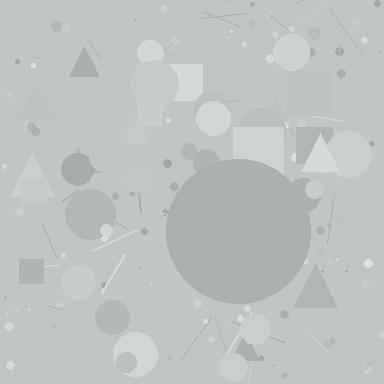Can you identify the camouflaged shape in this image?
The camouflaged shape is a circle.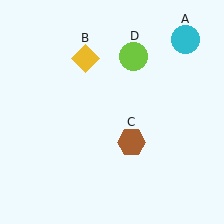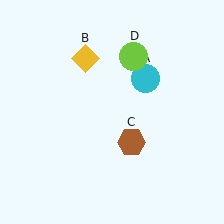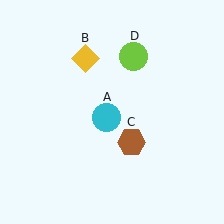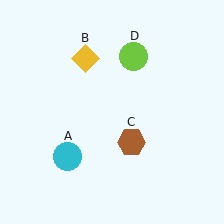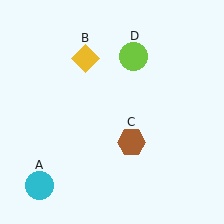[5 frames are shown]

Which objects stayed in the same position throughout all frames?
Yellow diamond (object B) and brown hexagon (object C) and lime circle (object D) remained stationary.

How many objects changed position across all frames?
1 object changed position: cyan circle (object A).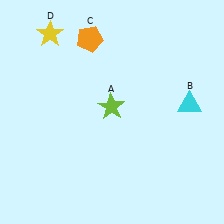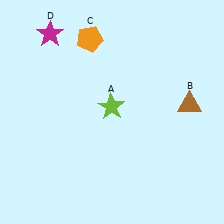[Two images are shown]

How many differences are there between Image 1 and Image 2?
There are 2 differences between the two images.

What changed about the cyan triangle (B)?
In Image 1, B is cyan. In Image 2, it changed to brown.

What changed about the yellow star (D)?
In Image 1, D is yellow. In Image 2, it changed to magenta.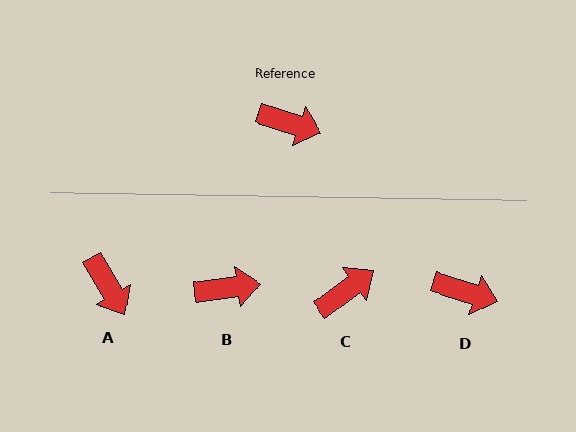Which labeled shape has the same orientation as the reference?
D.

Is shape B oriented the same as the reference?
No, it is off by about 25 degrees.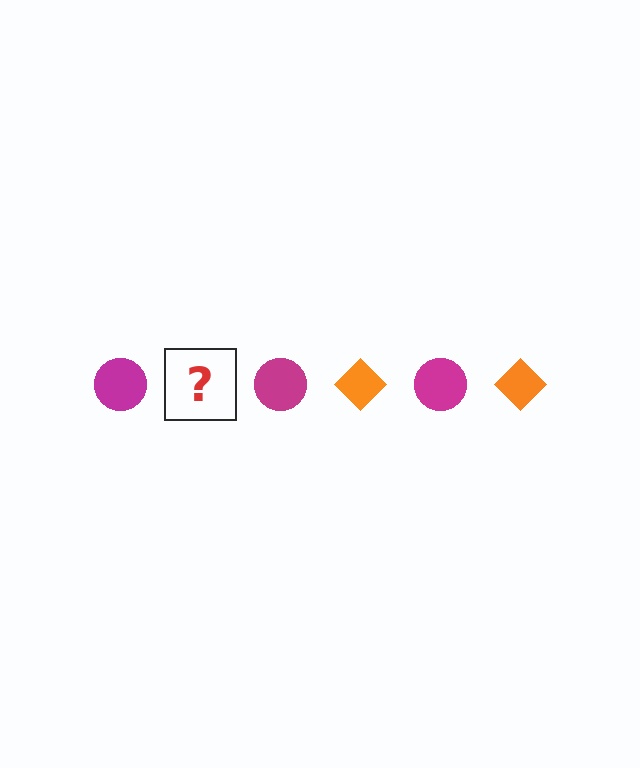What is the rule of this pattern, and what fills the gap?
The rule is that the pattern alternates between magenta circle and orange diamond. The gap should be filled with an orange diamond.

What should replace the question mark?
The question mark should be replaced with an orange diamond.